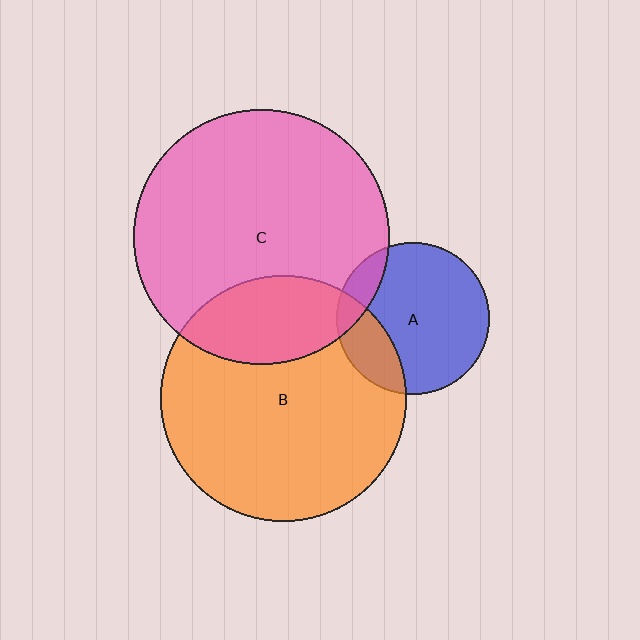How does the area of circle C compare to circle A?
Approximately 2.8 times.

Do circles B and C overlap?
Yes.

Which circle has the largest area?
Circle C (pink).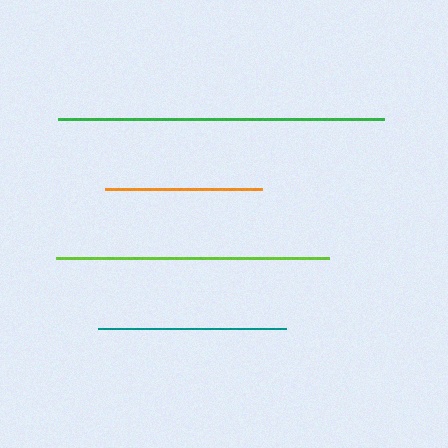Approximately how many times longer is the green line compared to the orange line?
The green line is approximately 2.1 times the length of the orange line.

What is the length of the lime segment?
The lime segment is approximately 273 pixels long.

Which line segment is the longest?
The green line is the longest at approximately 326 pixels.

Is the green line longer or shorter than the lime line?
The green line is longer than the lime line.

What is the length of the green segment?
The green segment is approximately 326 pixels long.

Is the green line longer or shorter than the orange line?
The green line is longer than the orange line.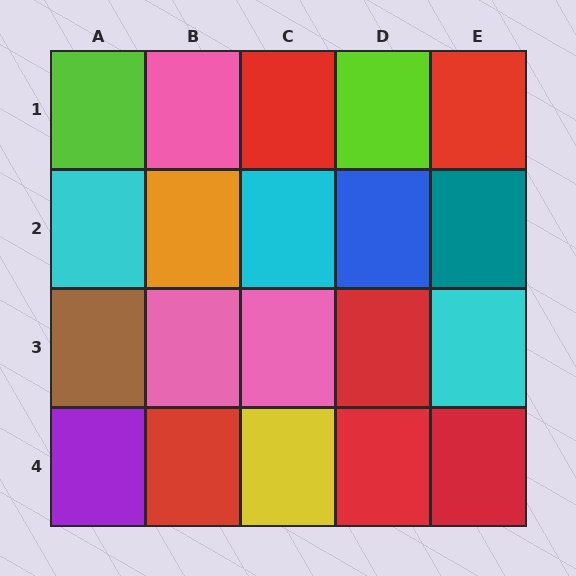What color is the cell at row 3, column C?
Pink.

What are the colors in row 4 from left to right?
Purple, red, yellow, red, red.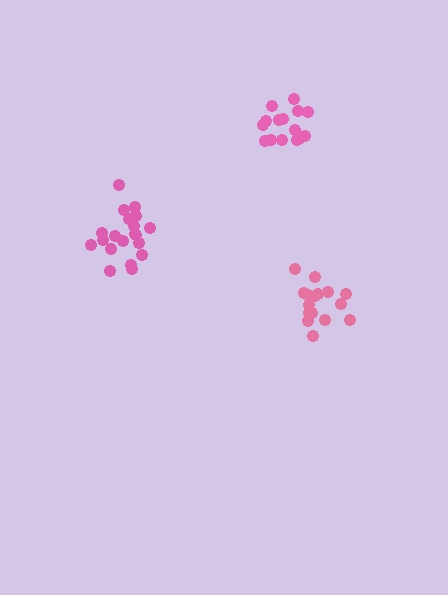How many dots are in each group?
Group 1: 15 dots, Group 2: 16 dots, Group 3: 20 dots (51 total).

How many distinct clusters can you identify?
There are 3 distinct clusters.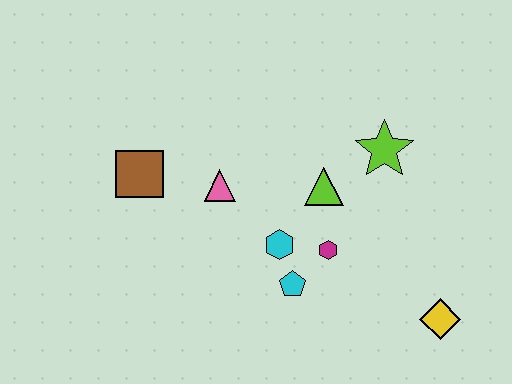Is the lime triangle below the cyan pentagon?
No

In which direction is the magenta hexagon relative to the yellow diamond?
The magenta hexagon is to the left of the yellow diamond.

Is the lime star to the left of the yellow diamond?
Yes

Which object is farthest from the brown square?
The yellow diamond is farthest from the brown square.